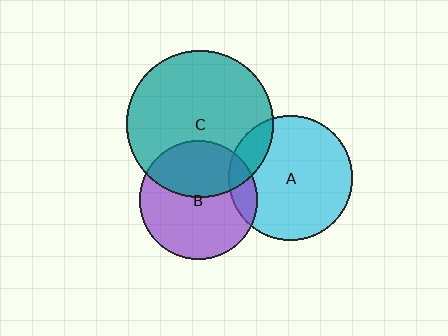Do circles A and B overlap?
Yes.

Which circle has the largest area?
Circle C (teal).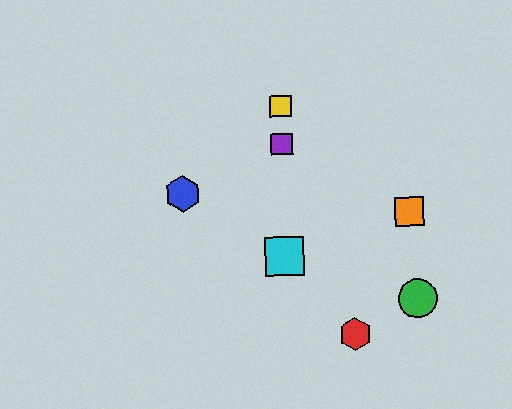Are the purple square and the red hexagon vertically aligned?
No, the purple square is at x≈282 and the red hexagon is at x≈356.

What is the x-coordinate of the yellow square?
The yellow square is at x≈280.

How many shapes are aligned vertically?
3 shapes (the yellow square, the purple square, the cyan square) are aligned vertically.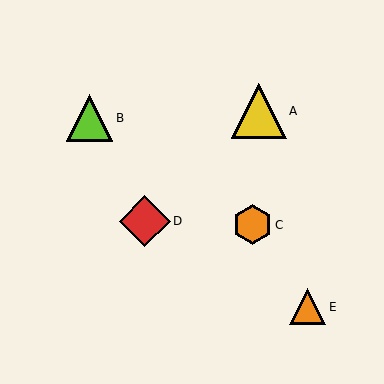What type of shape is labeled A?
Shape A is a yellow triangle.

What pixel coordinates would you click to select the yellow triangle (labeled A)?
Click at (259, 111) to select the yellow triangle A.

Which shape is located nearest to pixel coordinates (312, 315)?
The orange triangle (labeled E) at (308, 307) is nearest to that location.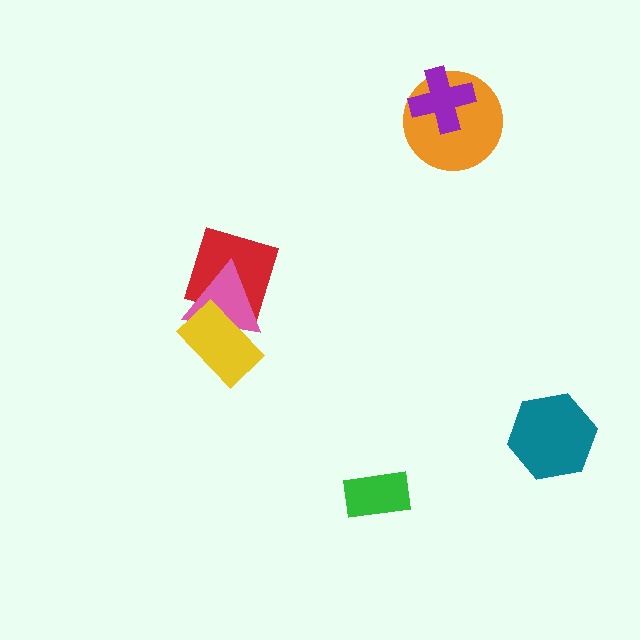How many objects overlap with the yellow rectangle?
1 object overlaps with the yellow rectangle.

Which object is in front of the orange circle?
The purple cross is in front of the orange circle.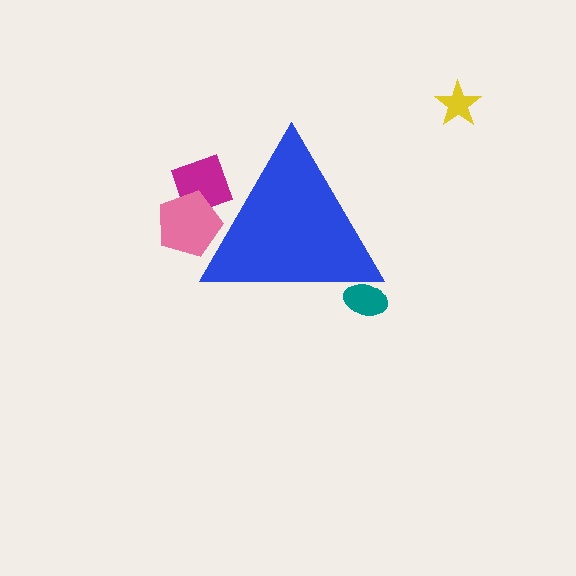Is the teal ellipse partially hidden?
Yes, the teal ellipse is partially hidden behind the blue triangle.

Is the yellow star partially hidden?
No, the yellow star is fully visible.